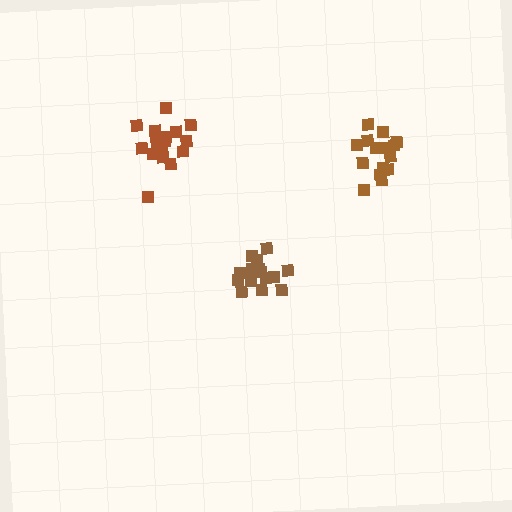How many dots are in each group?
Group 1: 15 dots, Group 2: 17 dots, Group 3: 18 dots (50 total).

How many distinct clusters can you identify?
There are 3 distinct clusters.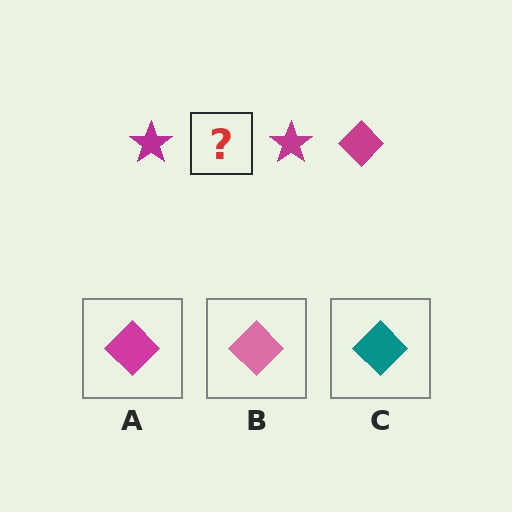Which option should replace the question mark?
Option A.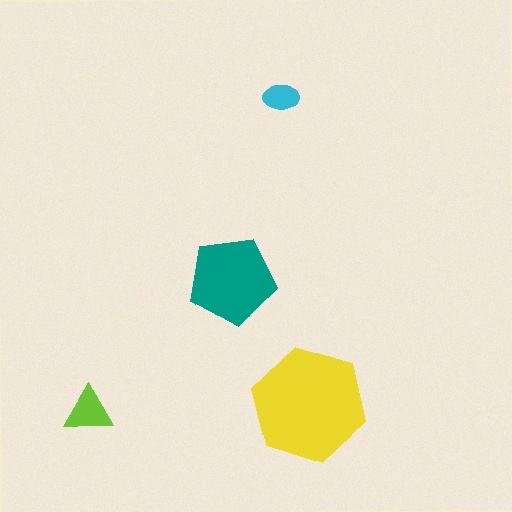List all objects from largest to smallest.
The yellow hexagon, the teal pentagon, the lime triangle, the cyan ellipse.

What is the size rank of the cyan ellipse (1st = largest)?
4th.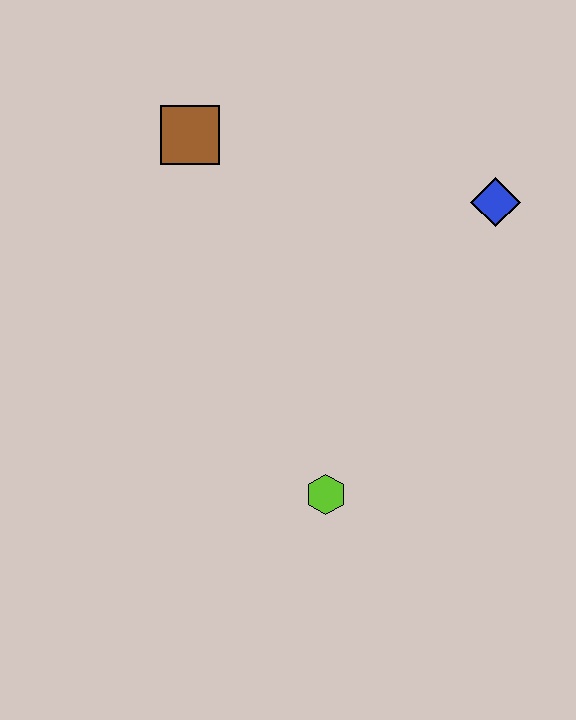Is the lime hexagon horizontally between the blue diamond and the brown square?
Yes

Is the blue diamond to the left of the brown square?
No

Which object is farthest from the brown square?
The lime hexagon is farthest from the brown square.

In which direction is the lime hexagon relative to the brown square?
The lime hexagon is below the brown square.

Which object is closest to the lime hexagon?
The blue diamond is closest to the lime hexagon.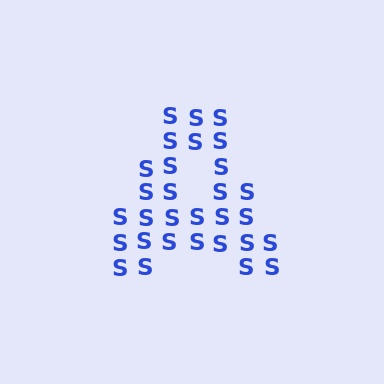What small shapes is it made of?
It is made of small letter S's.